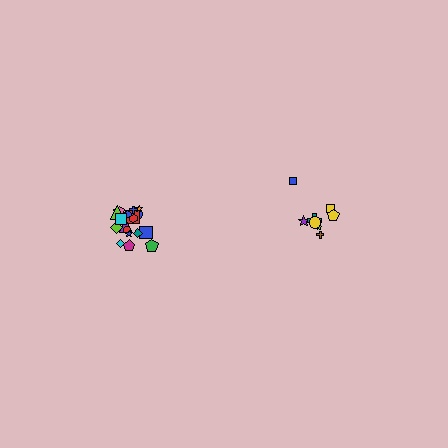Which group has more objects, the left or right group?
The left group.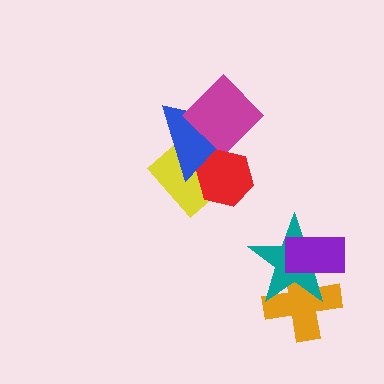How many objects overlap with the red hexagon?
3 objects overlap with the red hexagon.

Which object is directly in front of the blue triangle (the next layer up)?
The magenta diamond is directly in front of the blue triangle.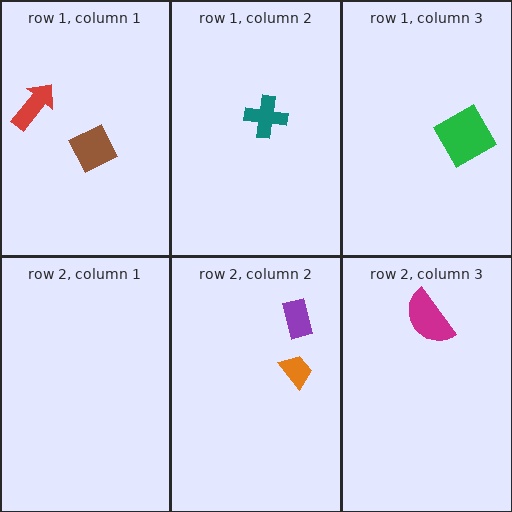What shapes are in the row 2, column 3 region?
The magenta semicircle.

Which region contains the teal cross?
The row 1, column 2 region.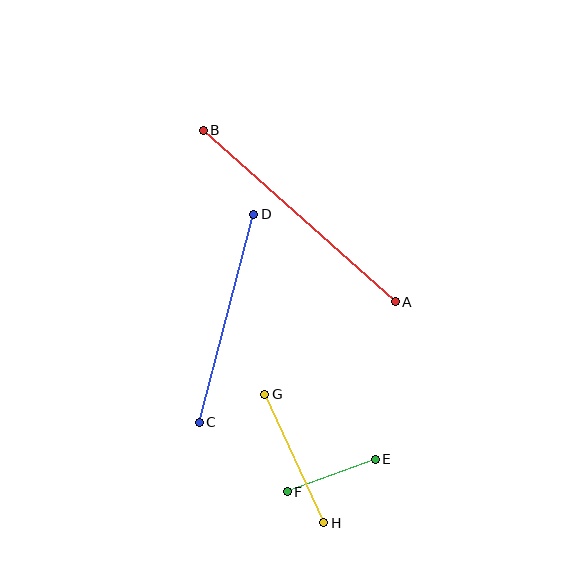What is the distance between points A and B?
The distance is approximately 257 pixels.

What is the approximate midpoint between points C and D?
The midpoint is at approximately (227, 318) pixels.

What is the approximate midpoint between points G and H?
The midpoint is at approximately (294, 458) pixels.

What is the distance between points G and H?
The distance is approximately 141 pixels.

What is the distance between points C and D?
The distance is approximately 215 pixels.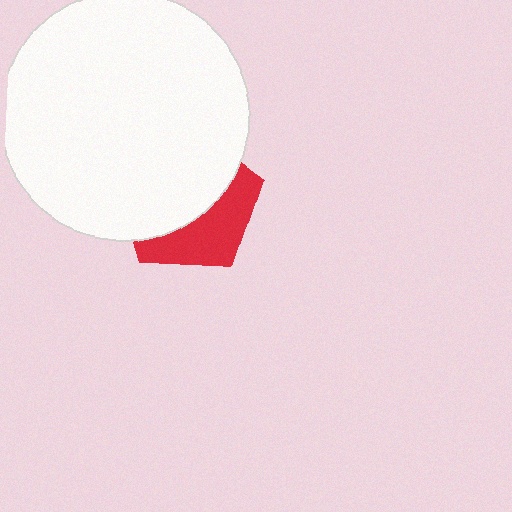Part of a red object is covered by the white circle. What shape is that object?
It is a pentagon.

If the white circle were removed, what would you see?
You would see the complete red pentagon.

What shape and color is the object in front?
The object in front is a white circle.